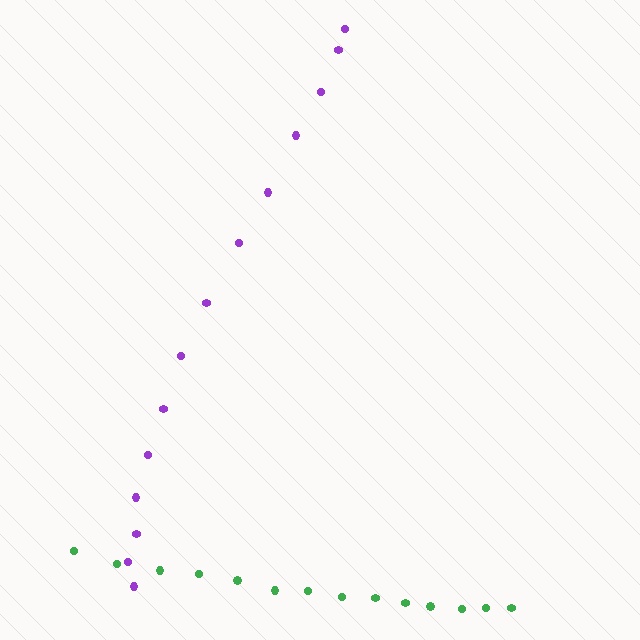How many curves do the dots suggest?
There are 2 distinct paths.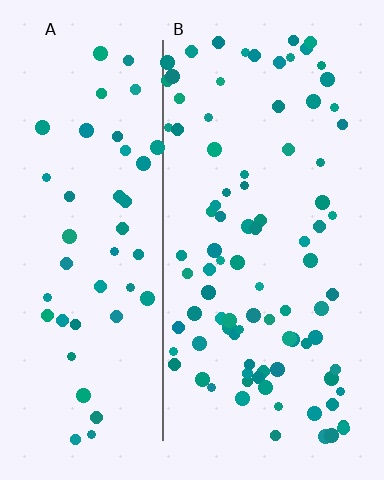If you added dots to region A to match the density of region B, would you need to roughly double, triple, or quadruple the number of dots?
Approximately double.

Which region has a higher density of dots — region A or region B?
B (the right).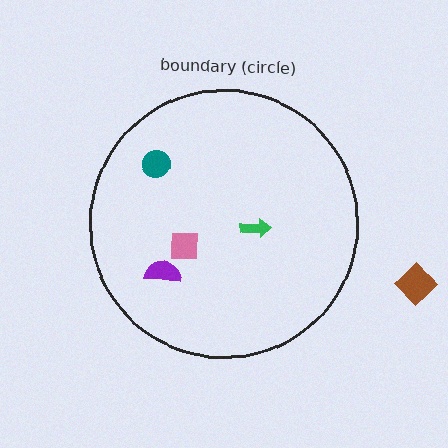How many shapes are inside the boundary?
4 inside, 1 outside.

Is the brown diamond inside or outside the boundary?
Outside.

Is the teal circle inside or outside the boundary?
Inside.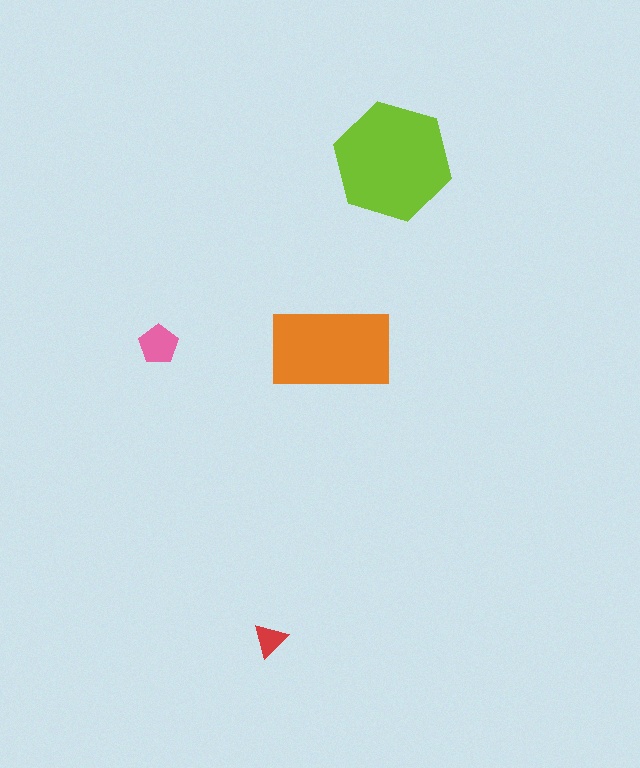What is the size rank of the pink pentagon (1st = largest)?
3rd.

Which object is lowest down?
The red triangle is bottommost.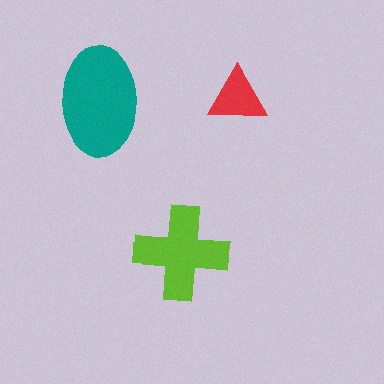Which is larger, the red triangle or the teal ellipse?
The teal ellipse.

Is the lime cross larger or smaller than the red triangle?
Larger.